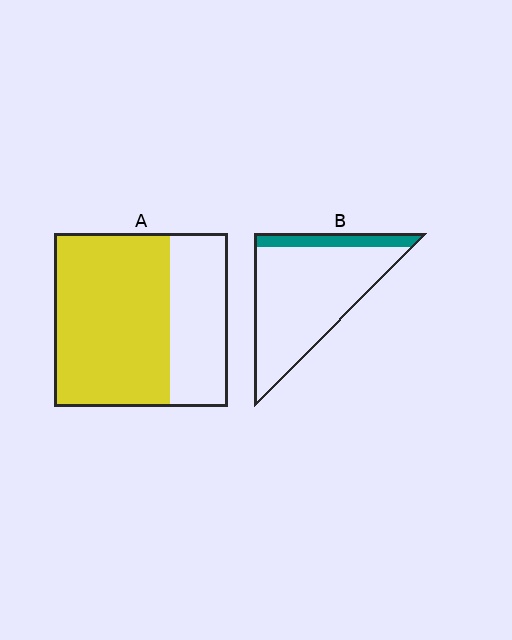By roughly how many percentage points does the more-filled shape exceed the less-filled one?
By roughly 50 percentage points (A over B).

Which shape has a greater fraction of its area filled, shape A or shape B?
Shape A.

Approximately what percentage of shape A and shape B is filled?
A is approximately 65% and B is approximately 15%.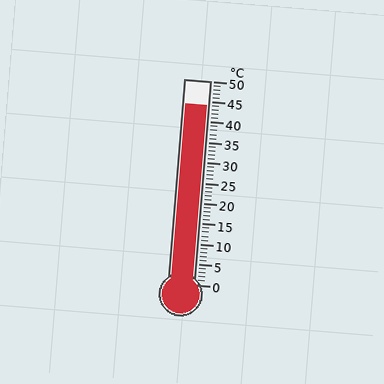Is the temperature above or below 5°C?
The temperature is above 5°C.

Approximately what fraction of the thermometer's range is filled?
The thermometer is filled to approximately 90% of its range.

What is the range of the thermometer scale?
The thermometer scale ranges from 0°C to 50°C.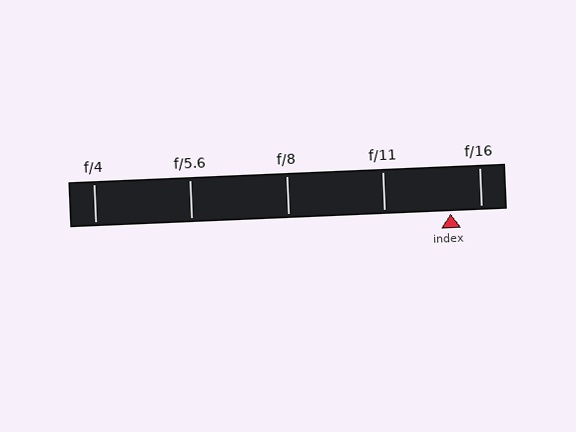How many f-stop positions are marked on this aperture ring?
There are 5 f-stop positions marked.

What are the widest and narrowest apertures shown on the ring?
The widest aperture shown is f/4 and the narrowest is f/16.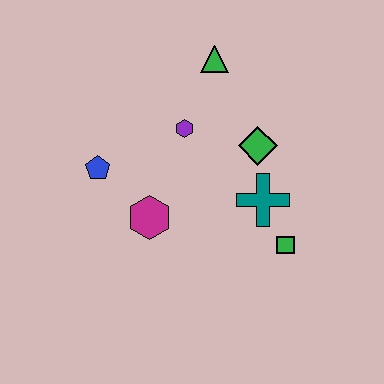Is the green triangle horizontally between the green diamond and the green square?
No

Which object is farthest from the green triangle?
The green square is farthest from the green triangle.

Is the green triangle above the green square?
Yes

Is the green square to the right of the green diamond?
Yes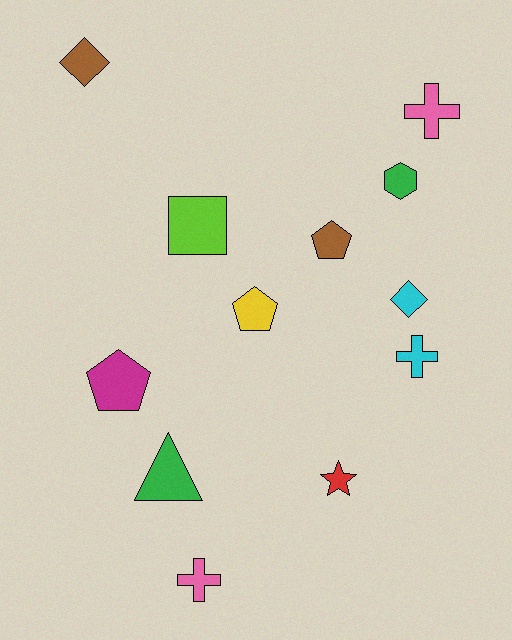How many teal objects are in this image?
There are no teal objects.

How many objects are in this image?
There are 12 objects.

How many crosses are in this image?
There are 3 crosses.